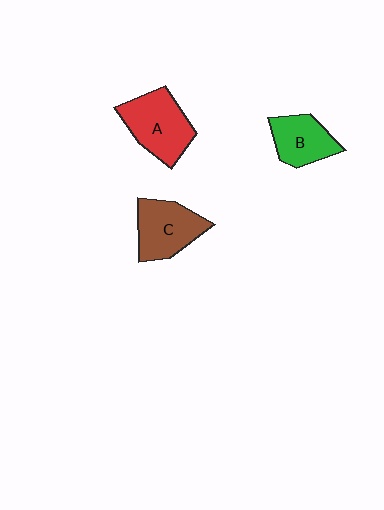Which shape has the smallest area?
Shape B (green).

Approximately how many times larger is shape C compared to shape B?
Approximately 1.2 times.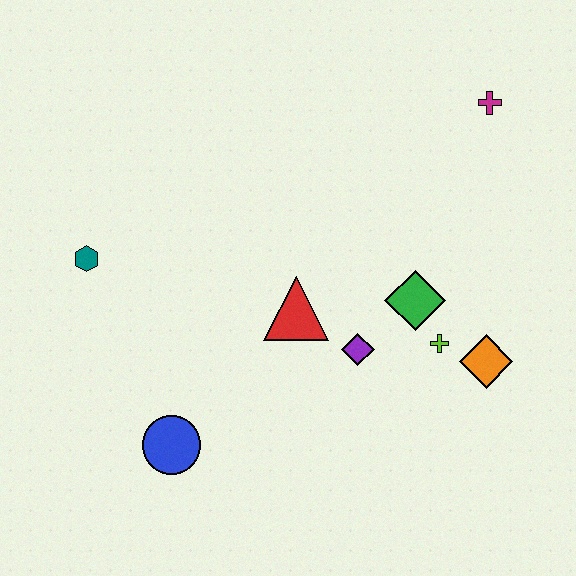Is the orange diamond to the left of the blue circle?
No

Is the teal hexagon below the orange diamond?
No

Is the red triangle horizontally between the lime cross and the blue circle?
Yes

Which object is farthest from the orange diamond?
The teal hexagon is farthest from the orange diamond.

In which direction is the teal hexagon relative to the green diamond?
The teal hexagon is to the left of the green diamond.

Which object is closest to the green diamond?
The lime cross is closest to the green diamond.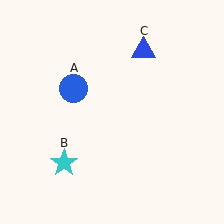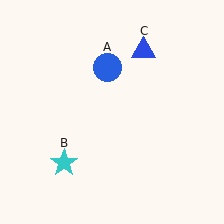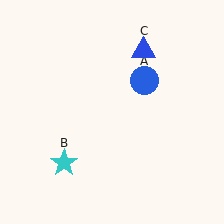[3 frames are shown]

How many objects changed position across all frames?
1 object changed position: blue circle (object A).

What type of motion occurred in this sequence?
The blue circle (object A) rotated clockwise around the center of the scene.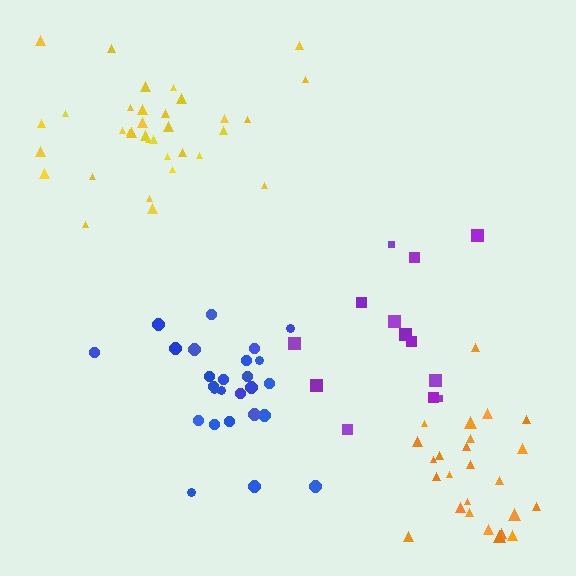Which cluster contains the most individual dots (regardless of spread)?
Yellow (34).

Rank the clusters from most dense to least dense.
yellow, blue, orange, purple.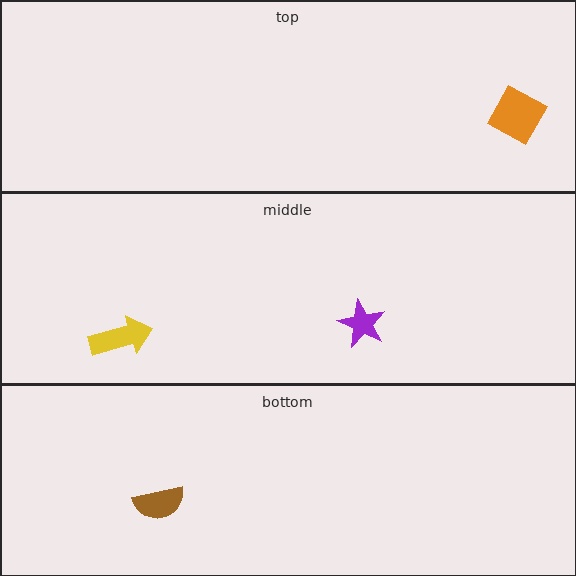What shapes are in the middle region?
The yellow arrow, the purple star.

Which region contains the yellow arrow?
The middle region.